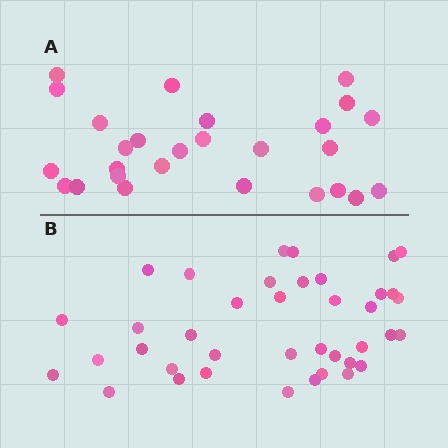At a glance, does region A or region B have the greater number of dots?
Region B (the bottom region) has more dots.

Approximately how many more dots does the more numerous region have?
Region B has roughly 12 or so more dots than region A.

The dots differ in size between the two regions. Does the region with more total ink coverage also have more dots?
No. Region A has more total ink coverage because its dots are larger, but region B actually contains more individual dots. Total area can be misleading — the number of items is what matters here.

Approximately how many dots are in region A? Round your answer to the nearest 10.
About 30 dots. (The exact count is 27, which rounds to 30.)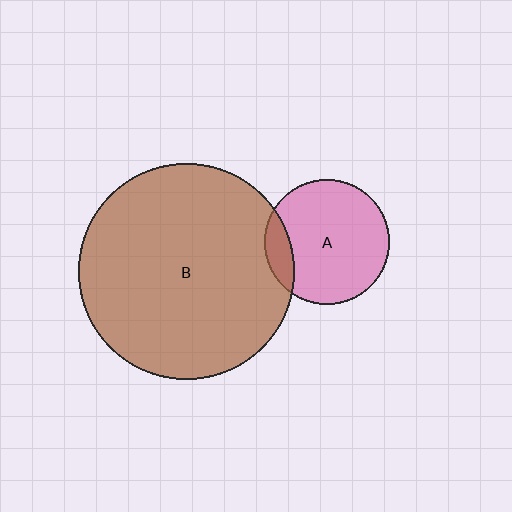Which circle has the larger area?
Circle B (brown).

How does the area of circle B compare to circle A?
Approximately 3.0 times.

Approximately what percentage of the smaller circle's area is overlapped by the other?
Approximately 15%.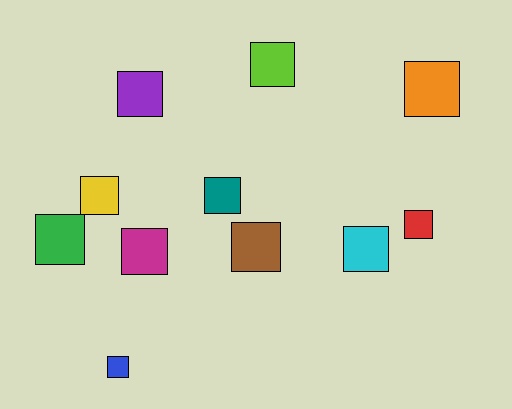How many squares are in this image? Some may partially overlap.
There are 11 squares.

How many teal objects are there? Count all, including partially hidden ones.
There is 1 teal object.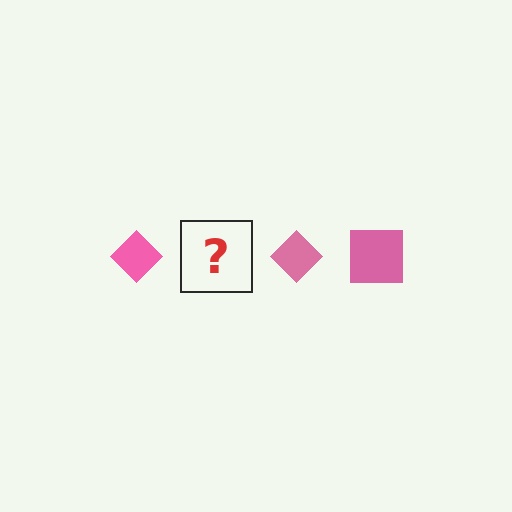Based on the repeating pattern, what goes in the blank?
The blank should be a pink square.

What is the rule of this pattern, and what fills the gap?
The rule is that the pattern cycles through diamond, square shapes in pink. The gap should be filled with a pink square.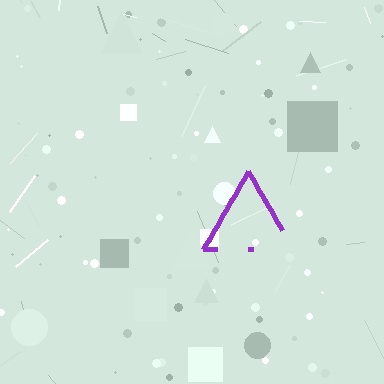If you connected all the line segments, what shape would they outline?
They would outline a triangle.